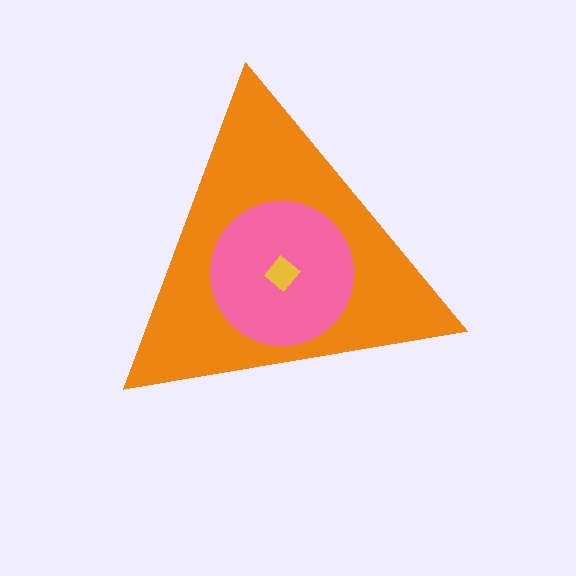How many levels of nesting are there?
3.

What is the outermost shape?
The orange triangle.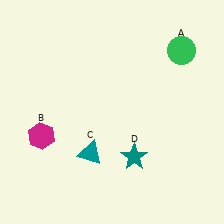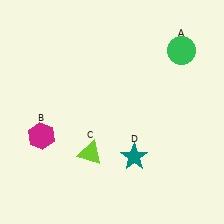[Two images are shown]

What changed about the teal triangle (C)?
In Image 1, C is teal. In Image 2, it changed to lime.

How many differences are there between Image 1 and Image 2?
There is 1 difference between the two images.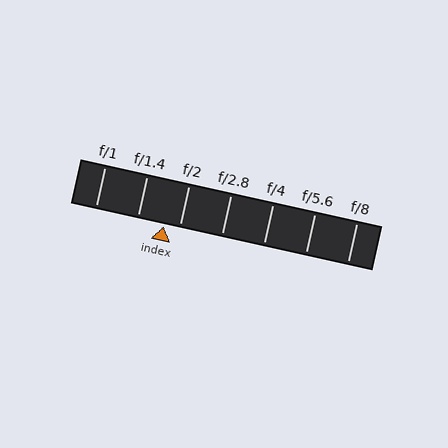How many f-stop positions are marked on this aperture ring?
There are 7 f-stop positions marked.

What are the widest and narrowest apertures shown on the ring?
The widest aperture shown is f/1 and the narrowest is f/8.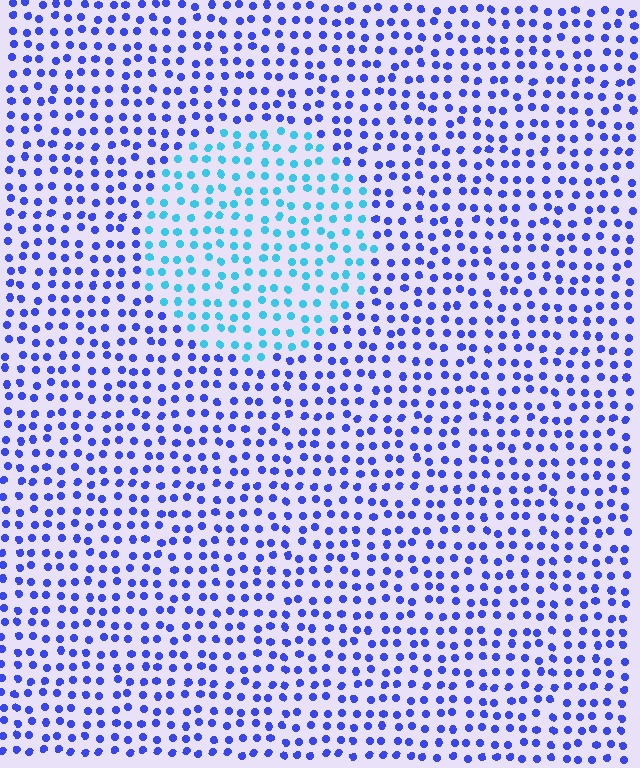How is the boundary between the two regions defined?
The boundary is defined purely by a slight shift in hue (about 45 degrees). Spacing, size, and orientation are identical on both sides.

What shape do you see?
I see a circle.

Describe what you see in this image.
The image is filled with small blue elements in a uniform arrangement. A circle-shaped region is visible where the elements are tinted to a slightly different hue, forming a subtle color boundary.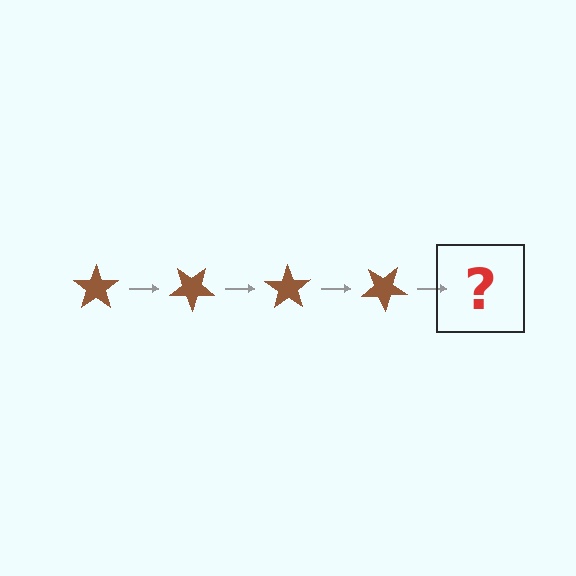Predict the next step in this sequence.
The next step is a brown star rotated 140 degrees.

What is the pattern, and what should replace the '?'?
The pattern is that the star rotates 35 degrees each step. The '?' should be a brown star rotated 140 degrees.